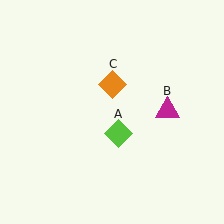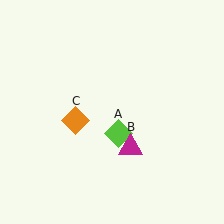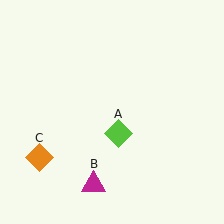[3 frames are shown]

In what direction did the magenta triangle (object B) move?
The magenta triangle (object B) moved down and to the left.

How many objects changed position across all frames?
2 objects changed position: magenta triangle (object B), orange diamond (object C).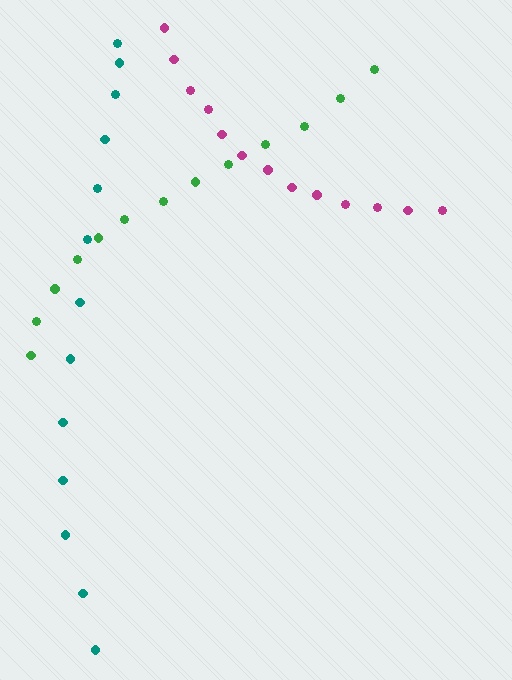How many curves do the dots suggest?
There are 3 distinct paths.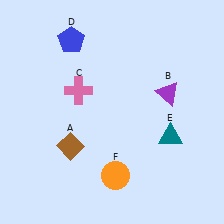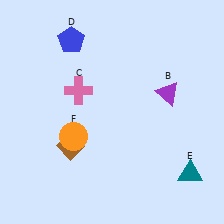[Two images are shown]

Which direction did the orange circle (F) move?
The orange circle (F) moved left.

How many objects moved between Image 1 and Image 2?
2 objects moved between the two images.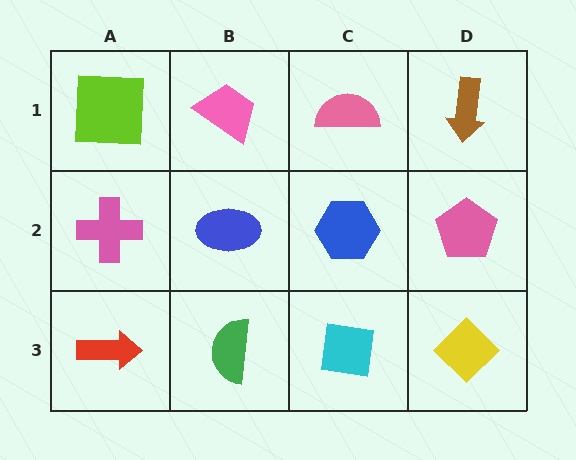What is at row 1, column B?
A pink trapezoid.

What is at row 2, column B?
A blue ellipse.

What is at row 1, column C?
A pink semicircle.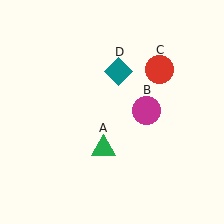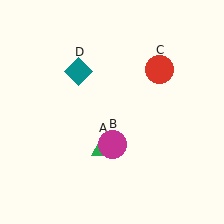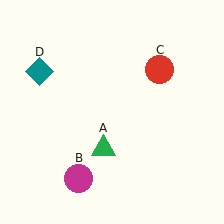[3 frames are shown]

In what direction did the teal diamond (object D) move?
The teal diamond (object D) moved left.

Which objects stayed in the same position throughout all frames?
Green triangle (object A) and red circle (object C) remained stationary.